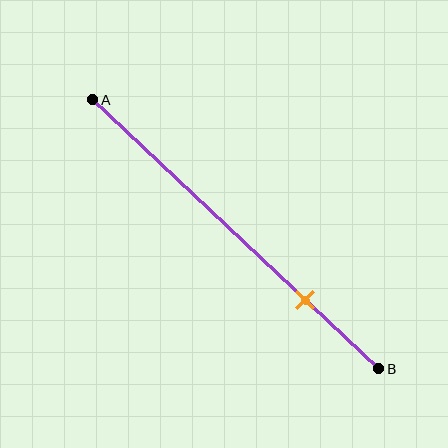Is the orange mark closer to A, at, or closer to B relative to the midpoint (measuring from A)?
The orange mark is closer to point B than the midpoint of segment AB.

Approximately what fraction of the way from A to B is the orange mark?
The orange mark is approximately 75% of the way from A to B.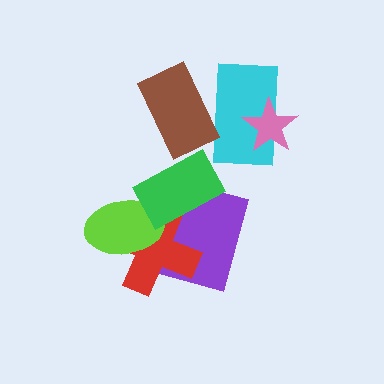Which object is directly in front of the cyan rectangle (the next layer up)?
The pink star is directly in front of the cyan rectangle.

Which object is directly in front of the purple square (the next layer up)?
The red cross is directly in front of the purple square.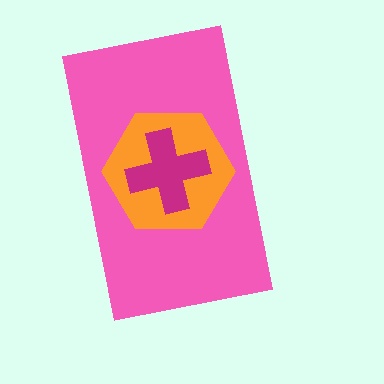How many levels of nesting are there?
3.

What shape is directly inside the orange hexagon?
The magenta cross.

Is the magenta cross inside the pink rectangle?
Yes.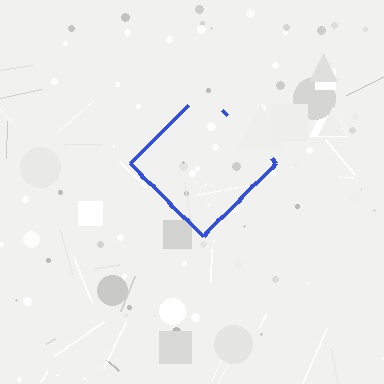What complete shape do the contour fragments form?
The contour fragments form a diamond.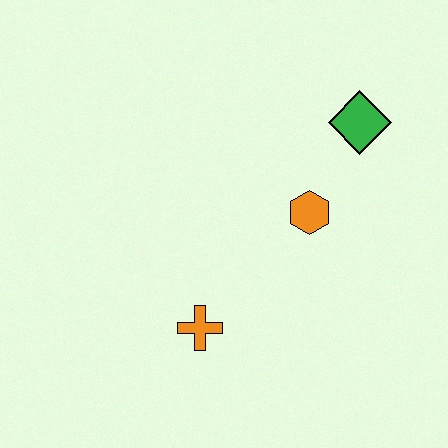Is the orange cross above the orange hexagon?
No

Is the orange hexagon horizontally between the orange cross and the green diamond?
Yes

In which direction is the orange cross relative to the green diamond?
The orange cross is below the green diamond.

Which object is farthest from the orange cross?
The green diamond is farthest from the orange cross.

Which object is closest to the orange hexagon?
The green diamond is closest to the orange hexagon.